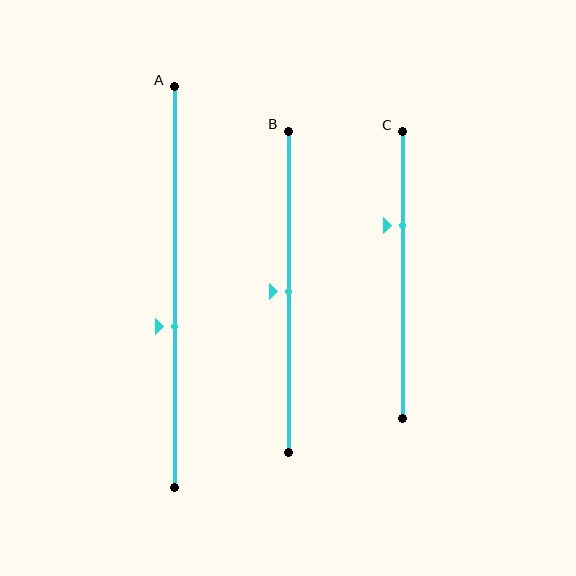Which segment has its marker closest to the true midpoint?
Segment B has its marker closest to the true midpoint.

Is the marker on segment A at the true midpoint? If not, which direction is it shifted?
No, the marker on segment A is shifted downward by about 10% of the segment length.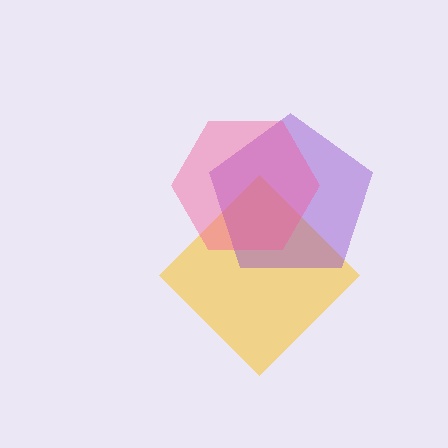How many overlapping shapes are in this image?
There are 3 overlapping shapes in the image.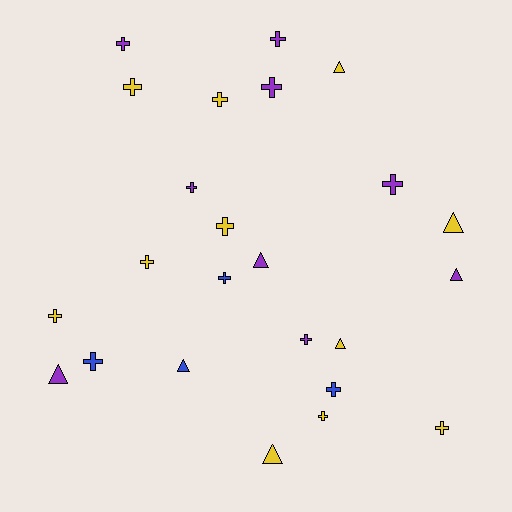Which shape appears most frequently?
Cross, with 16 objects.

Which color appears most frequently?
Yellow, with 11 objects.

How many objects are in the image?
There are 24 objects.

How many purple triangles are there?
There are 3 purple triangles.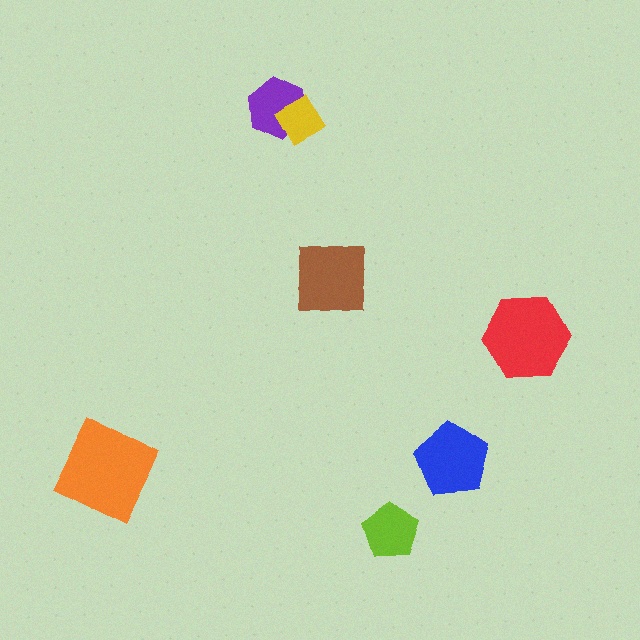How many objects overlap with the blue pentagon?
0 objects overlap with the blue pentagon.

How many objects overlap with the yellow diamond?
1 object overlaps with the yellow diamond.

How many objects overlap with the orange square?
0 objects overlap with the orange square.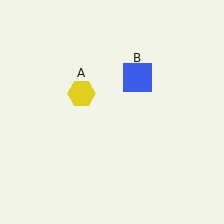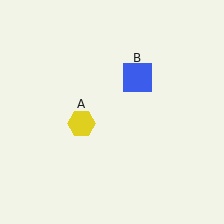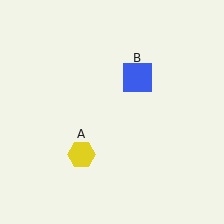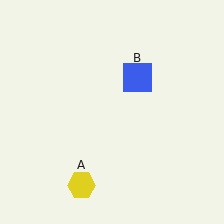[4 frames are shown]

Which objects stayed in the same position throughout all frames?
Blue square (object B) remained stationary.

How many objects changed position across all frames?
1 object changed position: yellow hexagon (object A).